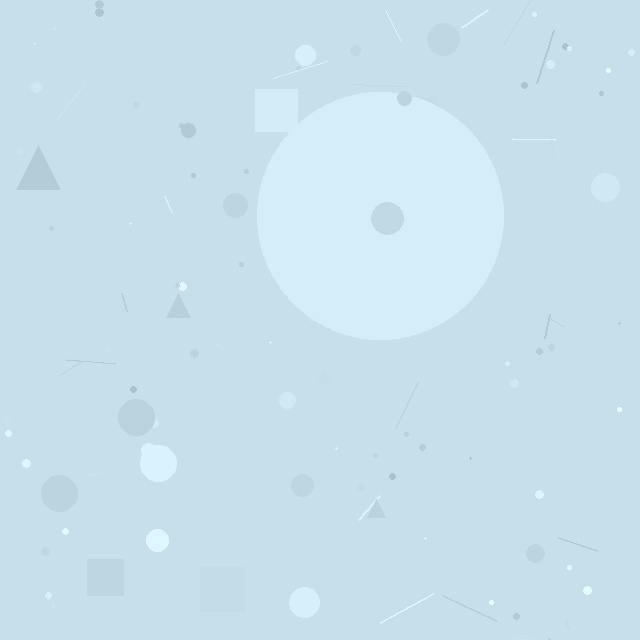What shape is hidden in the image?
A circle is hidden in the image.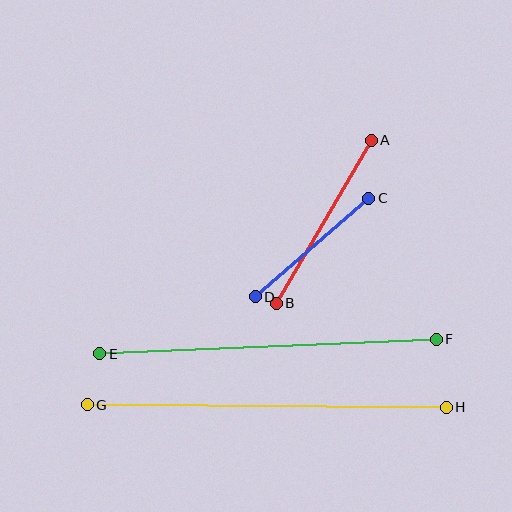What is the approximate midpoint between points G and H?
The midpoint is at approximately (267, 406) pixels.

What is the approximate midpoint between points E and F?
The midpoint is at approximately (268, 347) pixels.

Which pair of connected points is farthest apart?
Points G and H are farthest apart.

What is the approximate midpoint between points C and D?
The midpoint is at approximately (312, 247) pixels.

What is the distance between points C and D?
The distance is approximately 150 pixels.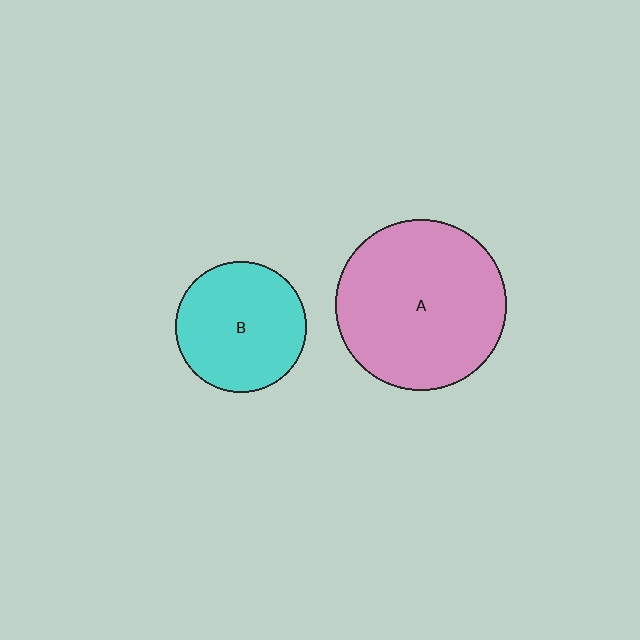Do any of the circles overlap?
No, none of the circles overlap.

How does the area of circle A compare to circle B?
Approximately 1.7 times.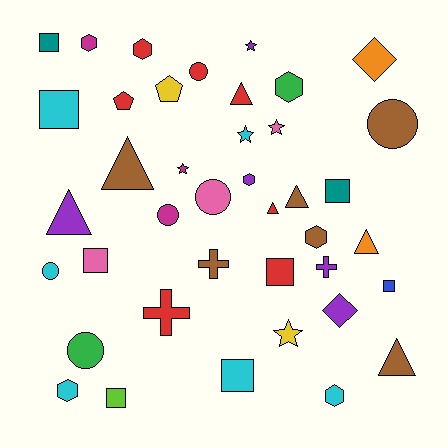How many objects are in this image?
There are 40 objects.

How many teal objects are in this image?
There are 2 teal objects.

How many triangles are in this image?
There are 7 triangles.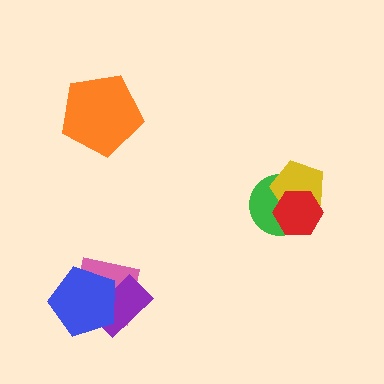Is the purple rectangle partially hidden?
Yes, it is partially covered by another shape.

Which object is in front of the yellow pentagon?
The red hexagon is in front of the yellow pentagon.